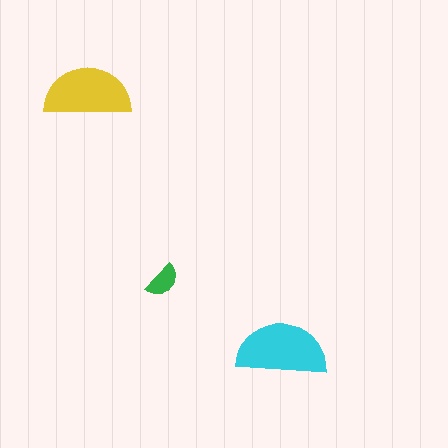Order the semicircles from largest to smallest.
the cyan one, the yellow one, the green one.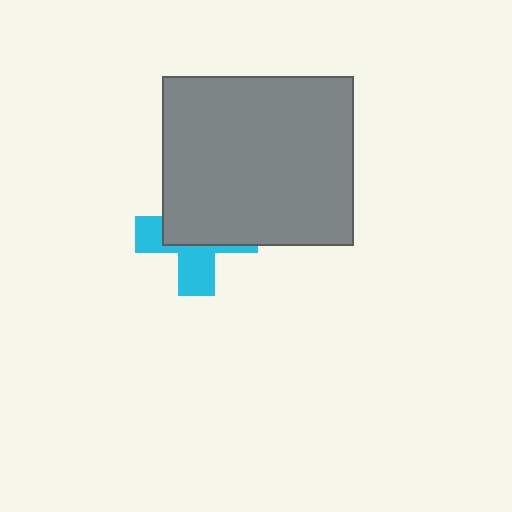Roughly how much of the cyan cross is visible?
A small part of it is visible (roughly 43%).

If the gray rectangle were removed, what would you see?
You would see the complete cyan cross.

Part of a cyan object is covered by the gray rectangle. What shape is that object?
It is a cross.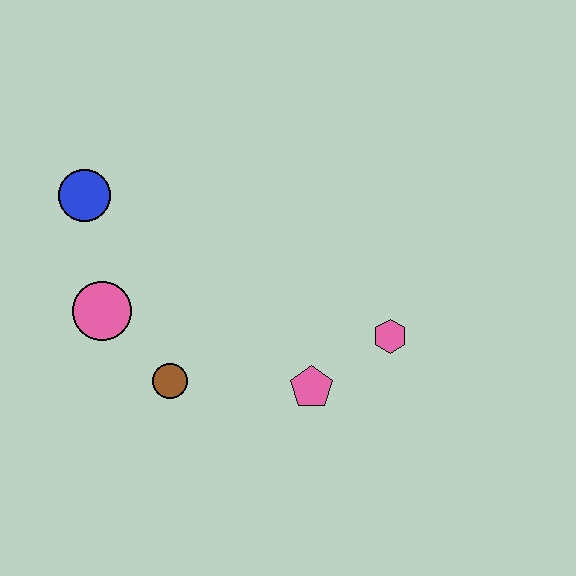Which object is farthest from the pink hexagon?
The blue circle is farthest from the pink hexagon.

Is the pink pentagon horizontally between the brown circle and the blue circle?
No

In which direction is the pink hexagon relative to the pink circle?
The pink hexagon is to the right of the pink circle.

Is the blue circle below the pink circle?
No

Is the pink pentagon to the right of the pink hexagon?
No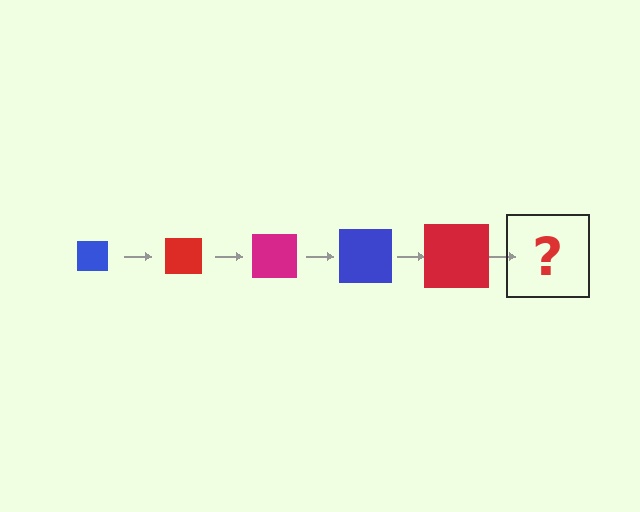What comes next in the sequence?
The next element should be a magenta square, larger than the previous one.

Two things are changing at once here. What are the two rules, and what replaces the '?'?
The two rules are that the square grows larger each step and the color cycles through blue, red, and magenta. The '?' should be a magenta square, larger than the previous one.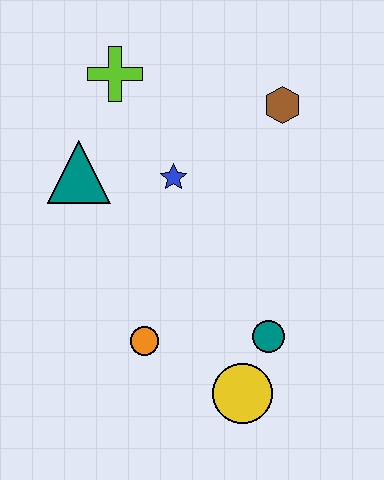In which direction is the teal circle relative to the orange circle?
The teal circle is to the right of the orange circle.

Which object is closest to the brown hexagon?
The blue star is closest to the brown hexagon.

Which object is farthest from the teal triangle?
The yellow circle is farthest from the teal triangle.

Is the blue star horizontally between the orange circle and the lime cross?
No